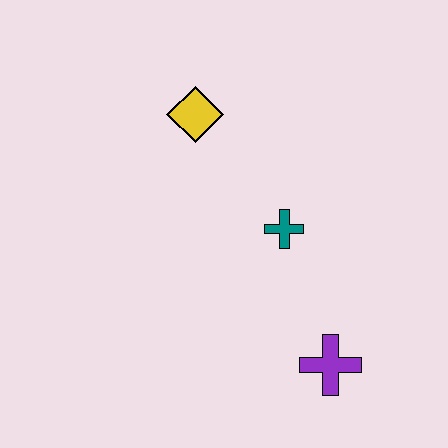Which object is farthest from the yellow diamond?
The purple cross is farthest from the yellow diamond.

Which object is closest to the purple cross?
The teal cross is closest to the purple cross.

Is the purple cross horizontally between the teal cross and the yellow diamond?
No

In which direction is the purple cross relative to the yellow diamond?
The purple cross is below the yellow diamond.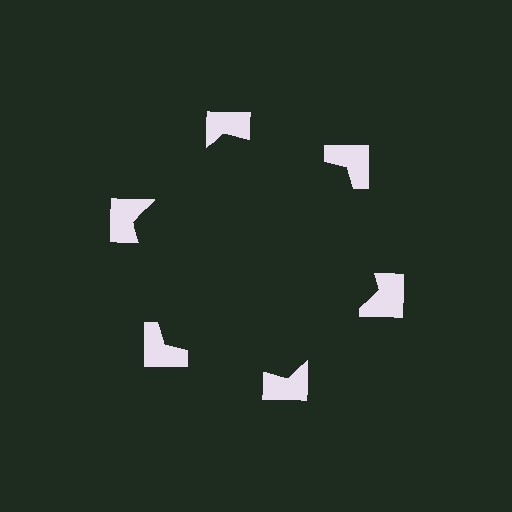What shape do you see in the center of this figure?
An illusory hexagon — its edges are inferred from the aligned wedge cuts in the notched squares, not physically drawn.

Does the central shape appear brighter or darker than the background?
It typically appears slightly darker than the background, even though no actual brightness change is drawn.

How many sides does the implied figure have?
6 sides.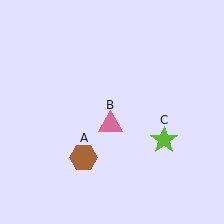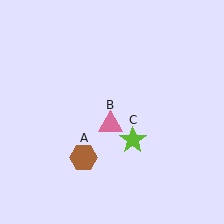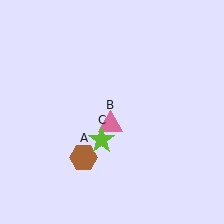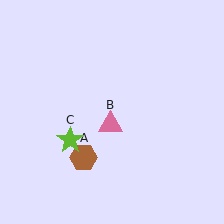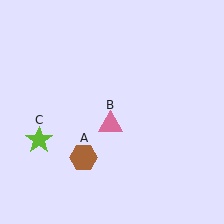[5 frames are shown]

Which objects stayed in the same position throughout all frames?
Brown hexagon (object A) and pink triangle (object B) remained stationary.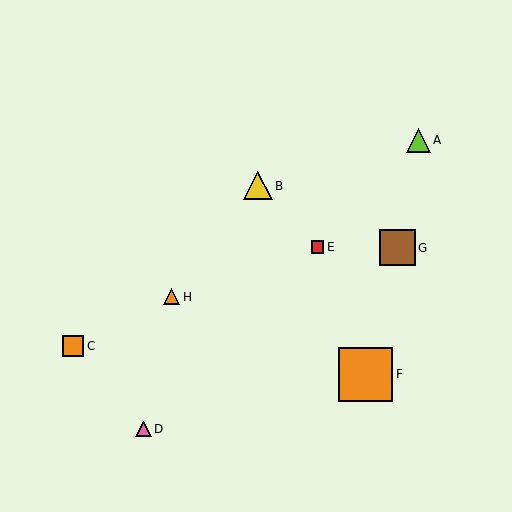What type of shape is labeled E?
Shape E is a red square.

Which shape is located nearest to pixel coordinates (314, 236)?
The red square (labeled E) at (318, 247) is nearest to that location.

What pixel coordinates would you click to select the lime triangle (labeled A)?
Click at (419, 140) to select the lime triangle A.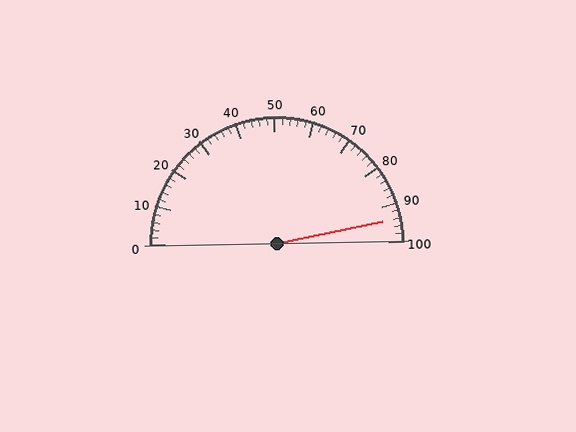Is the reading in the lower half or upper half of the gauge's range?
The reading is in the upper half of the range (0 to 100).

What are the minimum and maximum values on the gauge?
The gauge ranges from 0 to 100.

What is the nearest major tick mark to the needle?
The nearest major tick mark is 90.